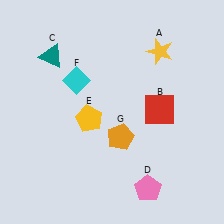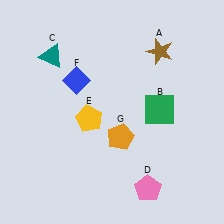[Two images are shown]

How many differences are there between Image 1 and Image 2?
There are 3 differences between the two images.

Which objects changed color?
A changed from yellow to brown. B changed from red to green. F changed from cyan to blue.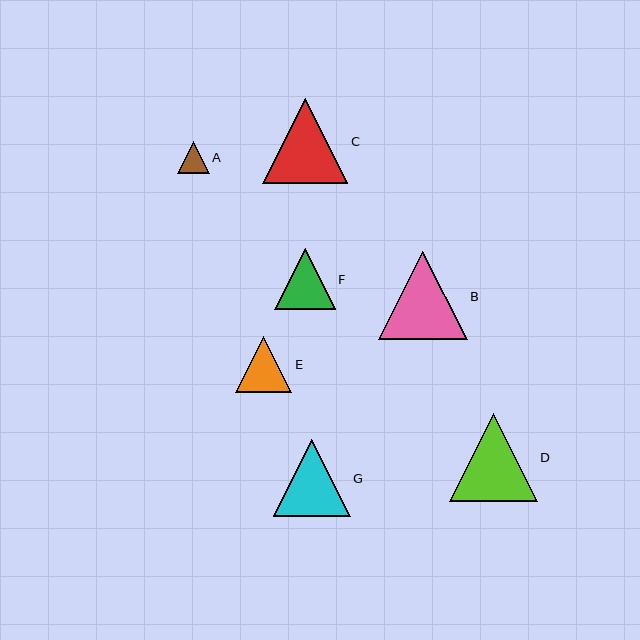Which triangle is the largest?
Triangle B is the largest with a size of approximately 89 pixels.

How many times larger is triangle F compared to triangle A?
Triangle F is approximately 1.9 times the size of triangle A.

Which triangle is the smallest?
Triangle A is the smallest with a size of approximately 32 pixels.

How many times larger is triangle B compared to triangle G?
Triangle B is approximately 1.2 times the size of triangle G.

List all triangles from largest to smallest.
From largest to smallest: B, D, C, G, F, E, A.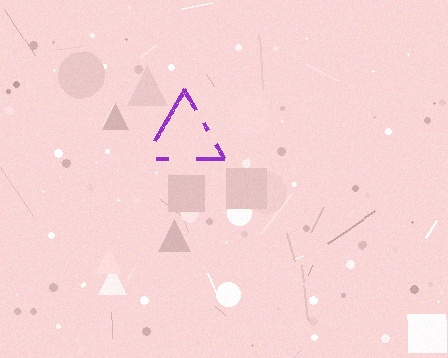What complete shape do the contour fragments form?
The contour fragments form a triangle.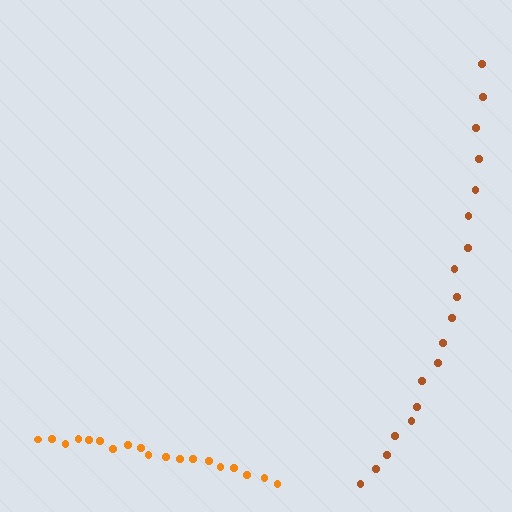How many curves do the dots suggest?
There are 2 distinct paths.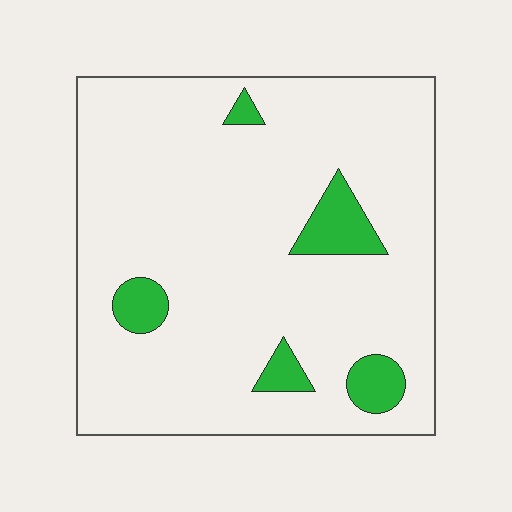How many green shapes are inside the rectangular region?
5.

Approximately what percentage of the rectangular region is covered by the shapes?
Approximately 10%.